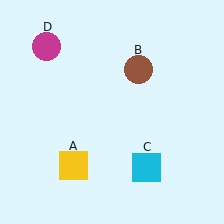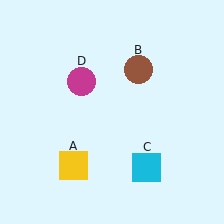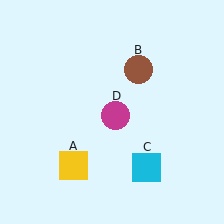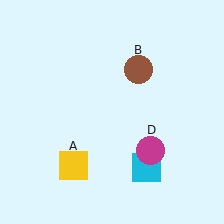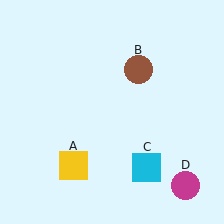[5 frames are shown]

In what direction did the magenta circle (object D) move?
The magenta circle (object D) moved down and to the right.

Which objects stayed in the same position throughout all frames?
Yellow square (object A) and brown circle (object B) and cyan square (object C) remained stationary.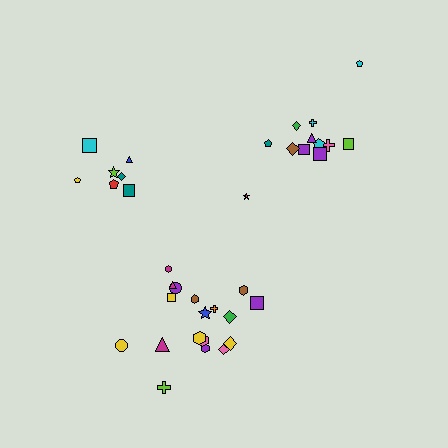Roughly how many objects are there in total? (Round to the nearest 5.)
Roughly 35 objects in total.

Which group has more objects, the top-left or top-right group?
The top-right group.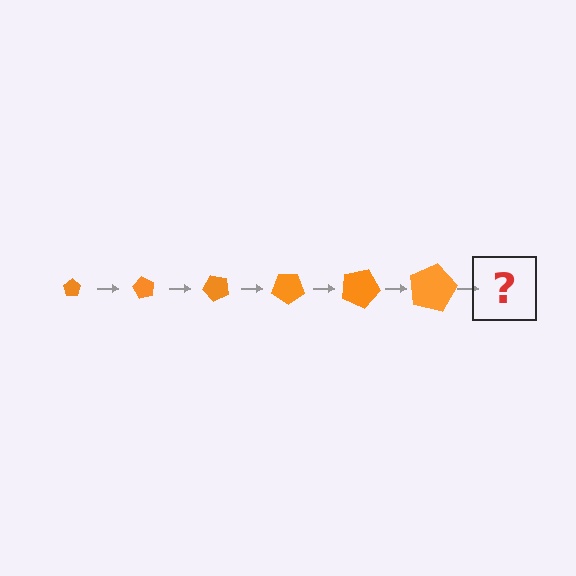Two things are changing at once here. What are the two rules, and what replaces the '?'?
The two rules are that the pentagon grows larger each step and it rotates 60 degrees each step. The '?' should be a pentagon, larger than the previous one and rotated 360 degrees from the start.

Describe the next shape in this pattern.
It should be a pentagon, larger than the previous one and rotated 360 degrees from the start.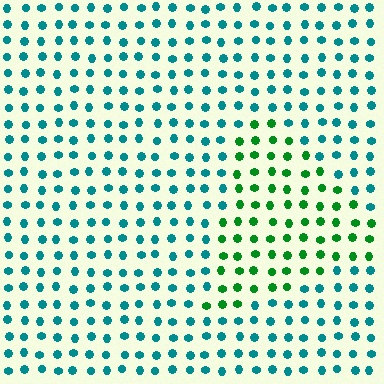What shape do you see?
I see a triangle.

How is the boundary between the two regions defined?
The boundary is defined purely by a slight shift in hue (about 50 degrees). Spacing, size, and orientation are identical on both sides.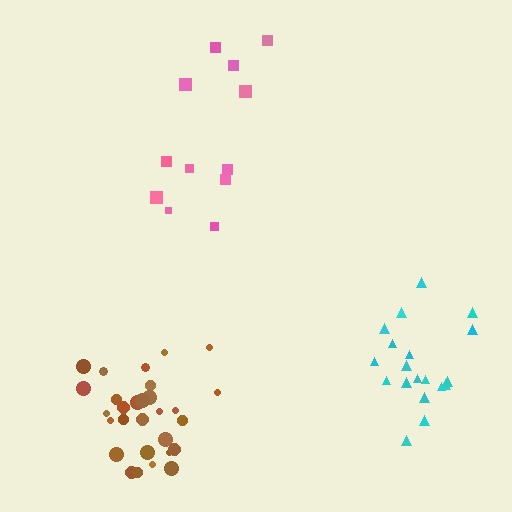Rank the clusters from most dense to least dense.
brown, cyan, pink.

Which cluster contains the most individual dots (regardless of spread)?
Brown (29).